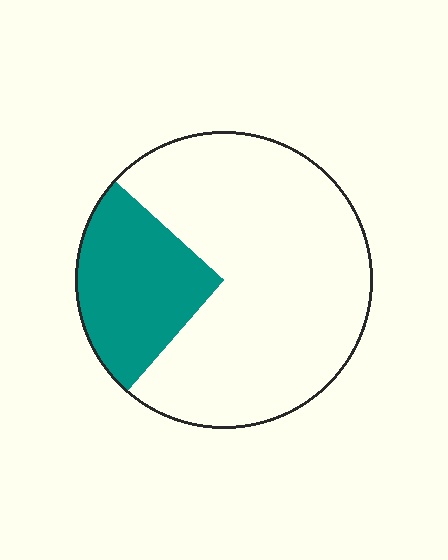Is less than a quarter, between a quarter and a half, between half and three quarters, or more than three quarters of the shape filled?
Between a quarter and a half.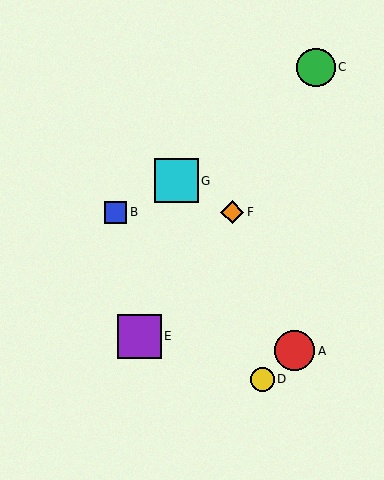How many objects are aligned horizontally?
2 objects (B, F) are aligned horizontally.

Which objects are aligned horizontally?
Objects B, F are aligned horizontally.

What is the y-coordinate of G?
Object G is at y≈181.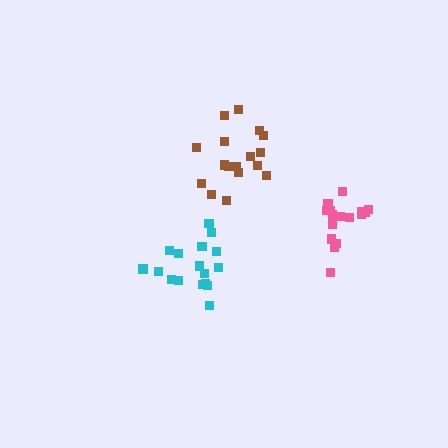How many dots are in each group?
Group 1: 17 dots, Group 2: 17 dots, Group 3: 16 dots (50 total).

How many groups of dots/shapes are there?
There are 3 groups.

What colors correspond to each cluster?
The clusters are colored: brown, cyan, pink.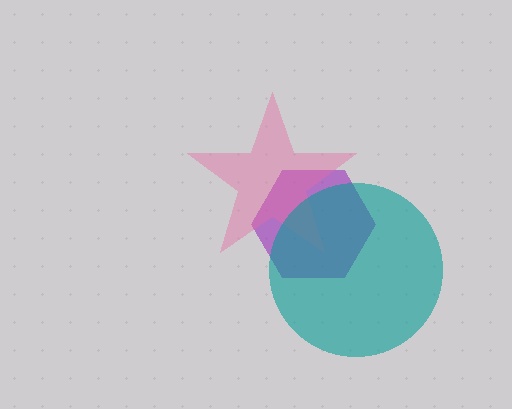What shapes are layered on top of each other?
The layered shapes are: a purple hexagon, a pink star, a teal circle.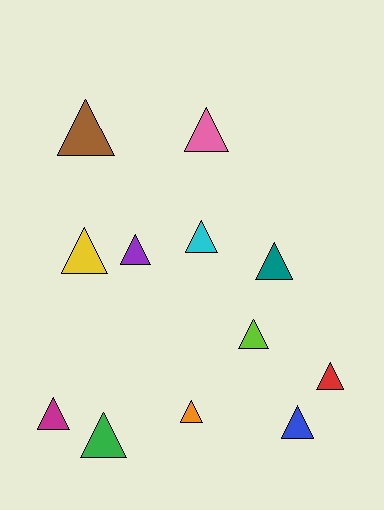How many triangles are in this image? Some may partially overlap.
There are 12 triangles.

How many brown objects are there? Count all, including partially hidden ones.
There is 1 brown object.